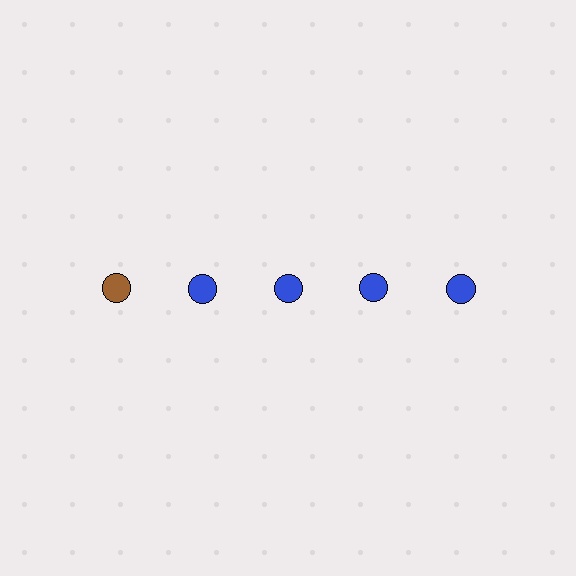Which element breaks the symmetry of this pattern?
The brown circle in the top row, leftmost column breaks the symmetry. All other shapes are blue circles.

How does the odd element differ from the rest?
It has a different color: brown instead of blue.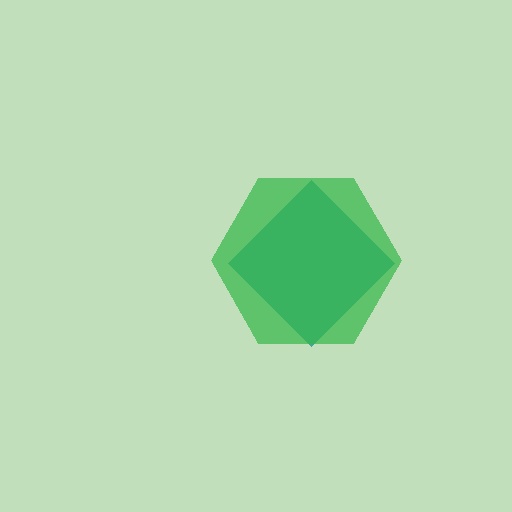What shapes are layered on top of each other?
The layered shapes are: a teal diamond, a green hexagon.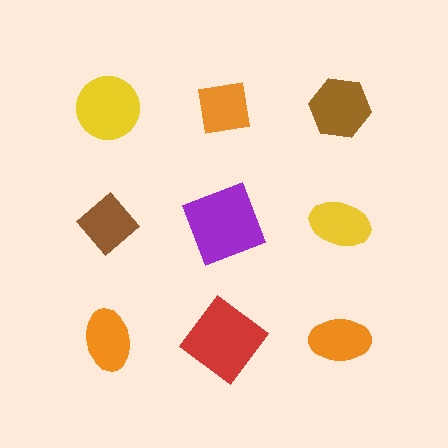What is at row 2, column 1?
A brown diamond.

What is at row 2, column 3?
A yellow ellipse.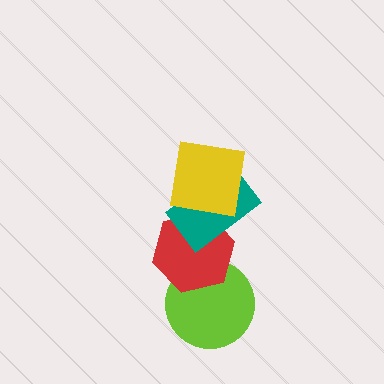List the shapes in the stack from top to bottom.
From top to bottom: the yellow square, the teal rectangle, the red hexagon, the lime circle.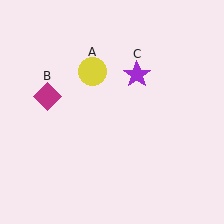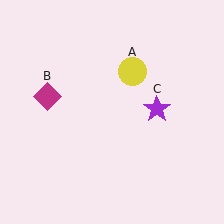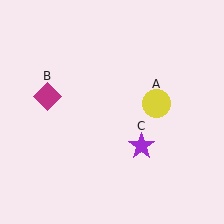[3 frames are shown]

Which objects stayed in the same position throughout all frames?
Magenta diamond (object B) remained stationary.